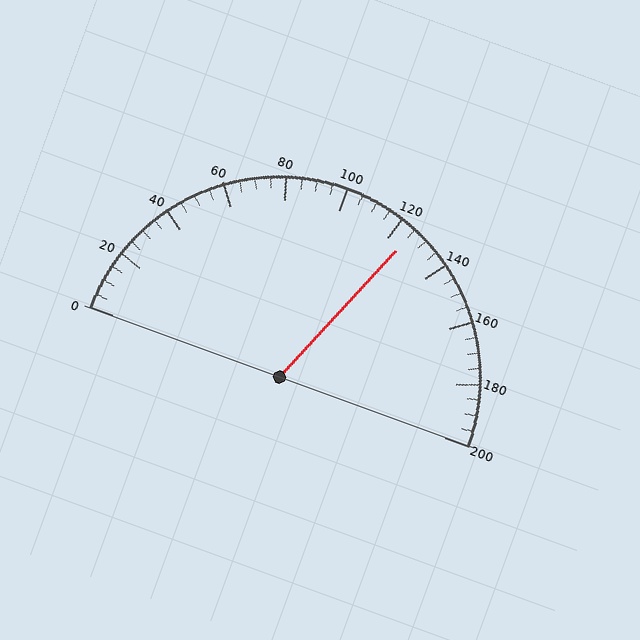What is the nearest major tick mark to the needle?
The nearest major tick mark is 120.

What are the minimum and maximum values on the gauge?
The gauge ranges from 0 to 200.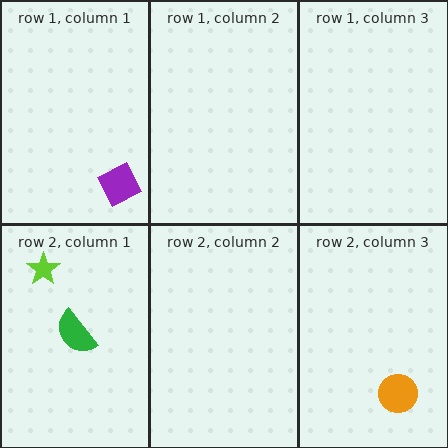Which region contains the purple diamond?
The row 1, column 1 region.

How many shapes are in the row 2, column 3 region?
1.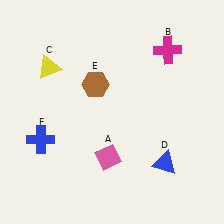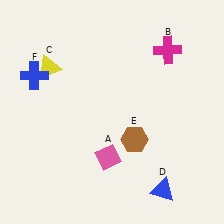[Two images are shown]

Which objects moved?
The objects that moved are: the blue triangle (D), the brown hexagon (E), the blue cross (F).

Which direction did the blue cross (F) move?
The blue cross (F) moved up.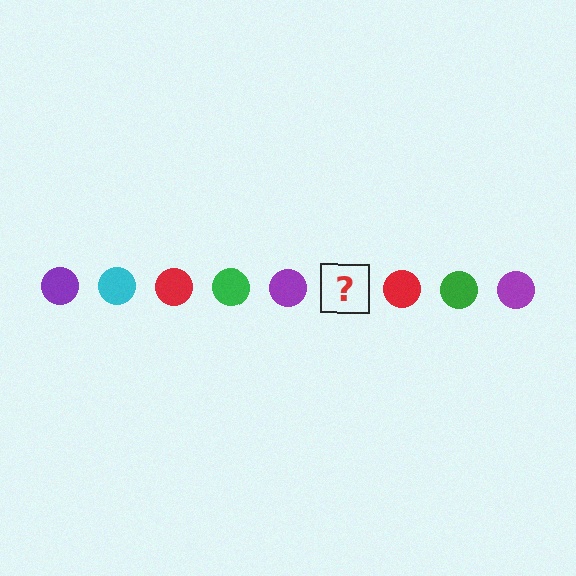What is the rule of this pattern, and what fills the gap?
The rule is that the pattern cycles through purple, cyan, red, green circles. The gap should be filled with a cyan circle.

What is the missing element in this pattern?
The missing element is a cyan circle.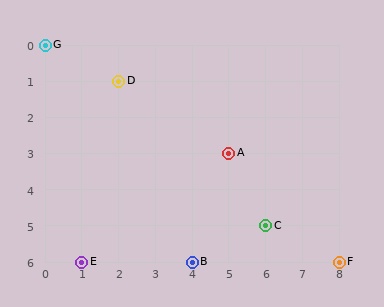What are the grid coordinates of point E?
Point E is at grid coordinates (1, 6).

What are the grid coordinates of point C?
Point C is at grid coordinates (6, 5).